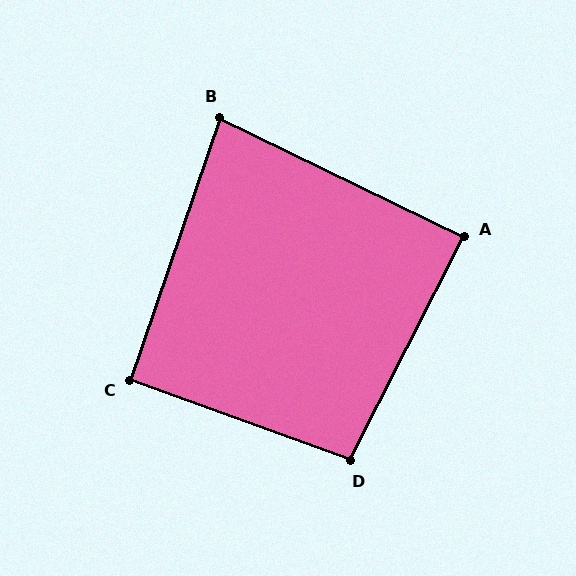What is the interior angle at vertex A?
Approximately 89 degrees (approximately right).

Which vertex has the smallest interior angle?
B, at approximately 83 degrees.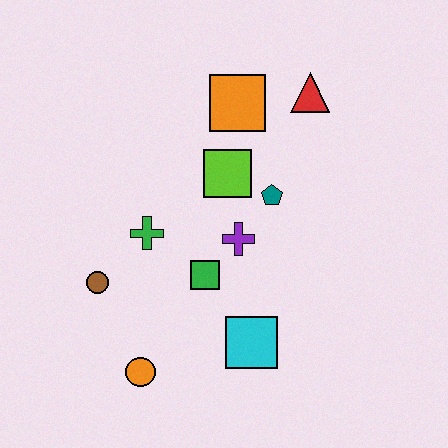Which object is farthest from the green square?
The red triangle is farthest from the green square.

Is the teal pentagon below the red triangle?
Yes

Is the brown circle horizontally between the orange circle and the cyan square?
No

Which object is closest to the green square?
The purple cross is closest to the green square.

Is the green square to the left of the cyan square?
Yes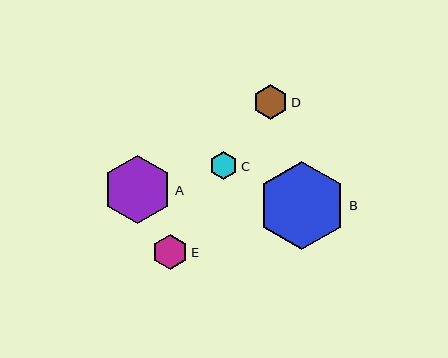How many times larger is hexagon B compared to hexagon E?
Hexagon B is approximately 2.5 times the size of hexagon E.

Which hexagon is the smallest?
Hexagon C is the smallest with a size of approximately 28 pixels.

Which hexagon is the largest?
Hexagon B is the largest with a size of approximately 89 pixels.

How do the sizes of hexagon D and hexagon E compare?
Hexagon D and hexagon E are approximately the same size.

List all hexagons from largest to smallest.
From largest to smallest: B, A, D, E, C.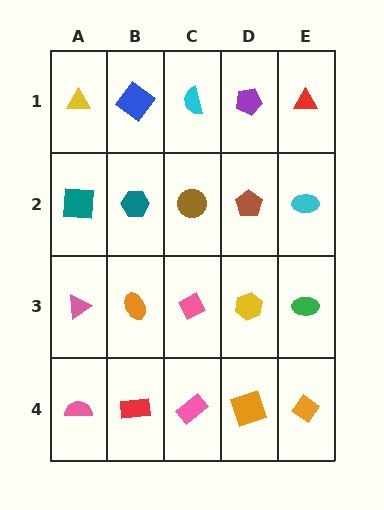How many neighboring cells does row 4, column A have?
2.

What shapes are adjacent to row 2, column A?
A yellow triangle (row 1, column A), a pink triangle (row 3, column A), a teal hexagon (row 2, column B).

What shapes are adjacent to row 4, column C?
A pink diamond (row 3, column C), a red rectangle (row 4, column B), an orange square (row 4, column D).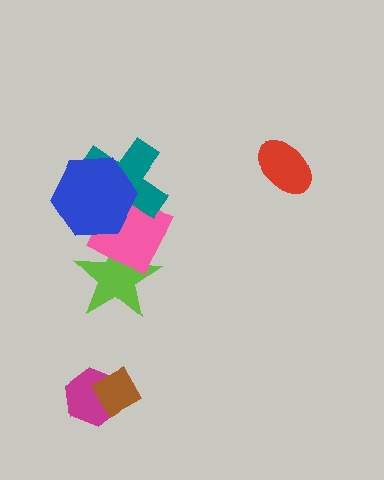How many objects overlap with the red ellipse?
0 objects overlap with the red ellipse.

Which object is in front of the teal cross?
The blue hexagon is in front of the teal cross.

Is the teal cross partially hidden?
Yes, it is partially covered by another shape.